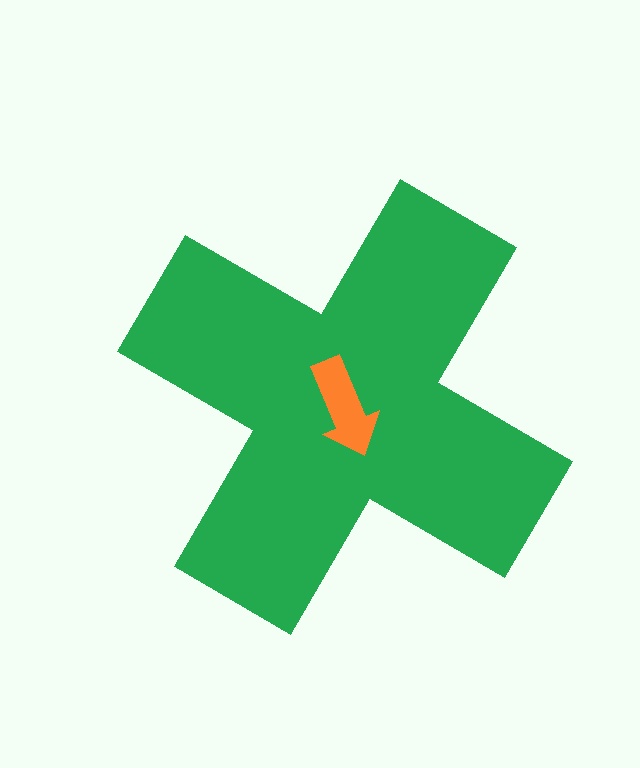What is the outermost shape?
The green cross.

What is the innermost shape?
The orange arrow.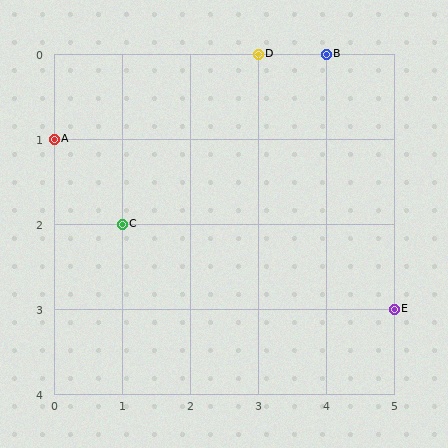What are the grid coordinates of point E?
Point E is at grid coordinates (5, 3).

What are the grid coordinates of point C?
Point C is at grid coordinates (1, 2).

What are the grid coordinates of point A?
Point A is at grid coordinates (0, 1).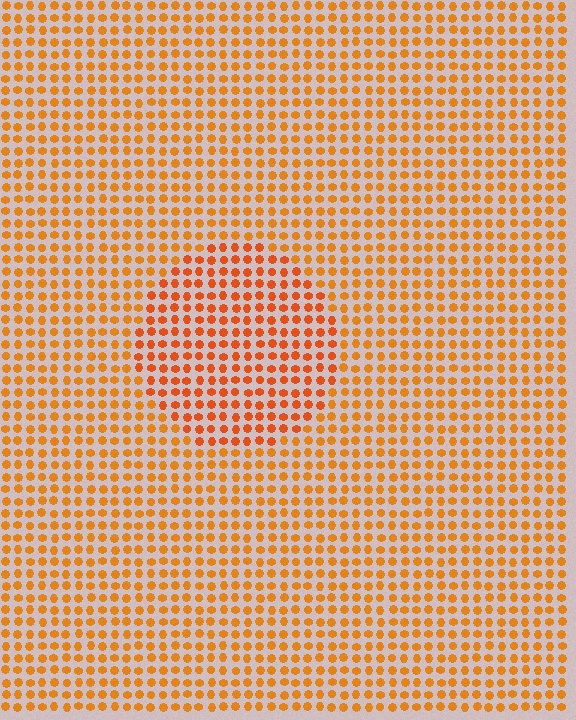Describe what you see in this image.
The image is filled with small orange elements in a uniform arrangement. A circle-shaped region is visible where the elements are tinted to a slightly different hue, forming a subtle color boundary.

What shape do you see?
I see a circle.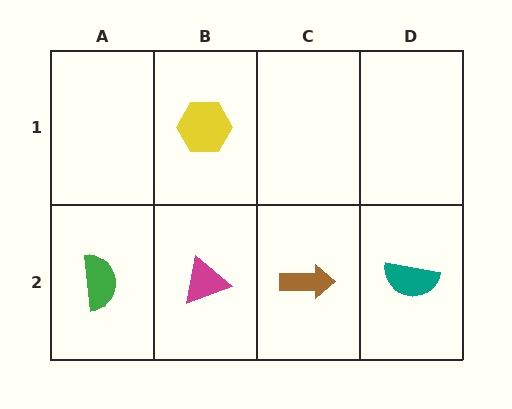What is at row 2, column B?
A magenta triangle.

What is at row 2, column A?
A green semicircle.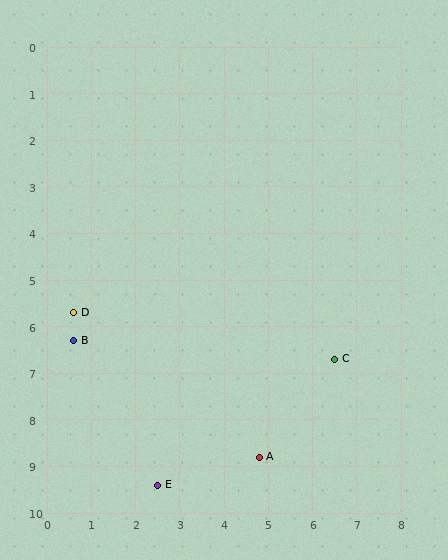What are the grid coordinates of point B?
Point B is at approximately (0.6, 6.3).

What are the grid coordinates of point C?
Point C is at approximately (6.5, 6.7).